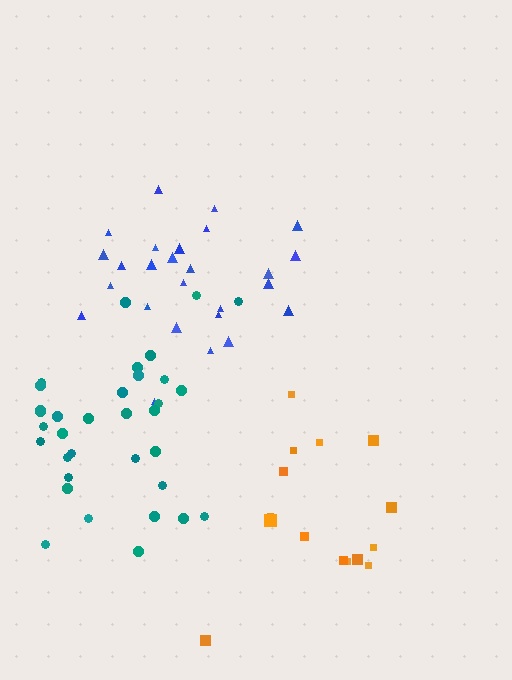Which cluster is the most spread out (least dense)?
Orange.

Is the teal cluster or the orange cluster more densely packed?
Teal.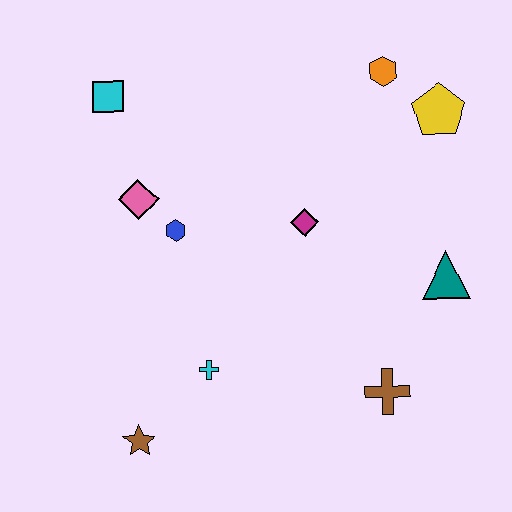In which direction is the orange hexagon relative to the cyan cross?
The orange hexagon is above the cyan cross.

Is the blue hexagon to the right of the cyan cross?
No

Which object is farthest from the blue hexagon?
The yellow pentagon is farthest from the blue hexagon.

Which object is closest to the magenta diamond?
The blue hexagon is closest to the magenta diamond.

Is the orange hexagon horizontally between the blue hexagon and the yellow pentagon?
Yes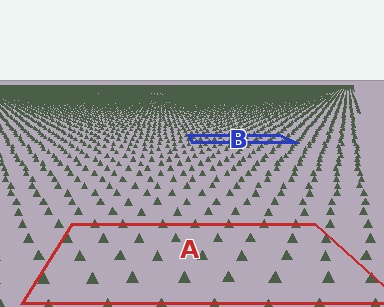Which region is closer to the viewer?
Region A is closer. The texture elements there are larger and more spread out.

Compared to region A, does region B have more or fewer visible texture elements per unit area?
Region B has more texture elements per unit area — they are packed more densely because it is farther away.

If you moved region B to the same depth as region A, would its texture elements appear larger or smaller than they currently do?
They would appear larger. At a closer depth, the same texture elements are projected at a bigger on-screen size.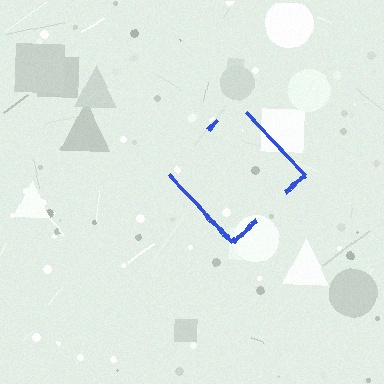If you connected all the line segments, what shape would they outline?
They would outline a diamond.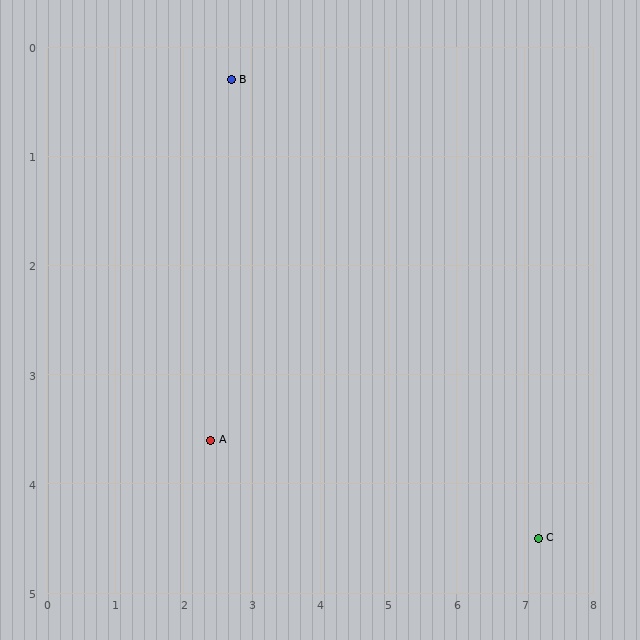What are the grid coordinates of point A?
Point A is at approximately (2.4, 3.6).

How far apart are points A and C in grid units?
Points A and C are about 4.9 grid units apart.